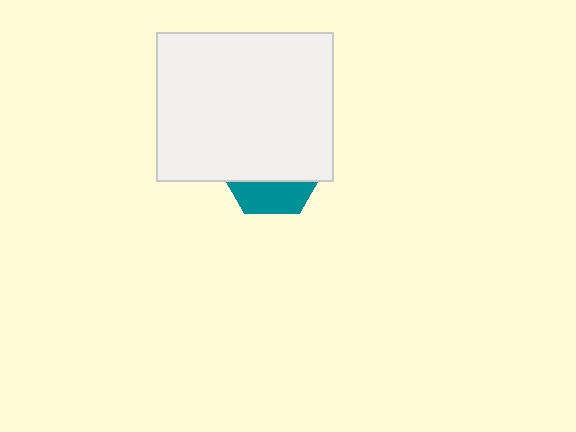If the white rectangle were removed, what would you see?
You would see the complete teal hexagon.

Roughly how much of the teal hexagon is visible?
A small part of it is visible (roughly 30%).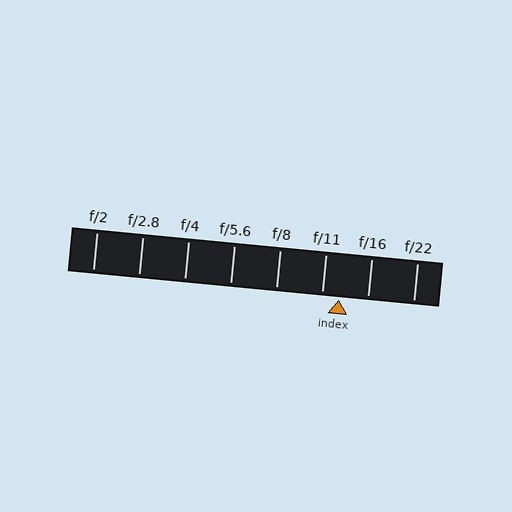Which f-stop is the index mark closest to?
The index mark is closest to f/11.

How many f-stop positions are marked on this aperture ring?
There are 8 f-stop positions marked.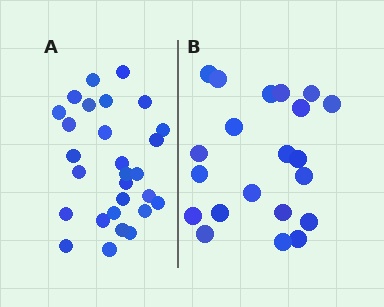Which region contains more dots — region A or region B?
Region A (the left region) has more dots.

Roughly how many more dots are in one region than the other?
Region A has roughly 8 or so more dots than region B.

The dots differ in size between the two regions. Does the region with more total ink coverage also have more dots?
No. Region B has more total ink coverage because its dots are larger, but region A actually contains more individual dots. Total area can be misleading — the number of items is what matters here.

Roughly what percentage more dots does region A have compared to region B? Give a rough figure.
About 35% more.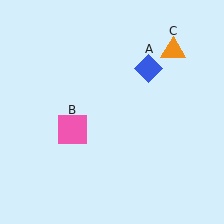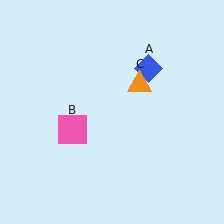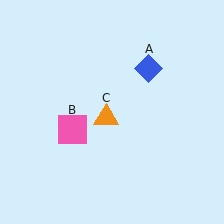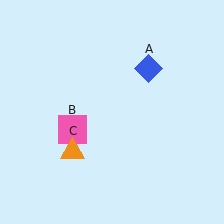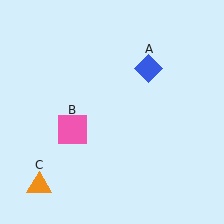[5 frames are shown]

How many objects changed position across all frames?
1 object changed position: orange triangle (object C).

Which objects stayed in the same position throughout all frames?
Blue diamond (object A) and pink square (object B) remained stationary.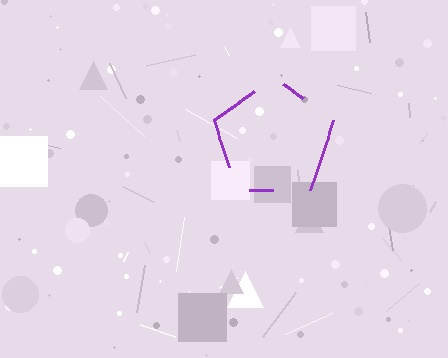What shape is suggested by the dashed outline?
The dashed outline suggests a pentagon.